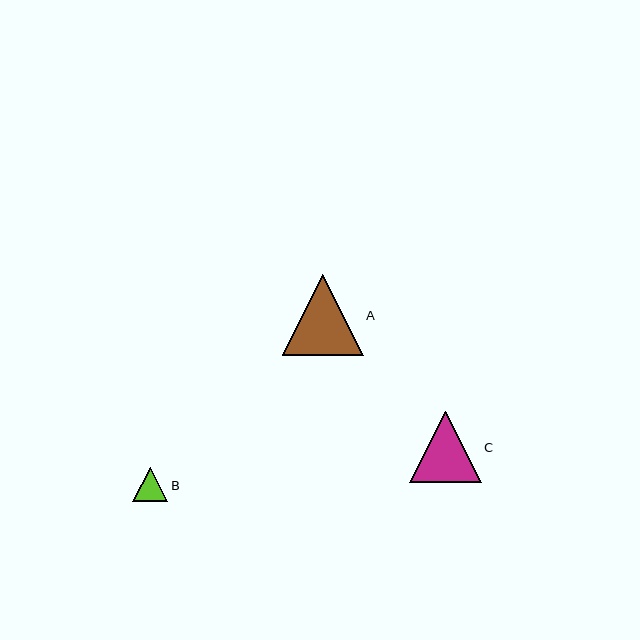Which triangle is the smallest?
Triangle B is the smallest with a size of approximately 35 pixels.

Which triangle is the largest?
Triangle A is the largest with a size of approximately 81 pixels.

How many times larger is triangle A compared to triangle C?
Triangle A is approximately 1.1 times the size of triangle C.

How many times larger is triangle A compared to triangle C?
Triangle A is approximately 1.1 times the size of triangle C.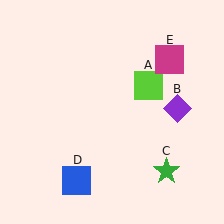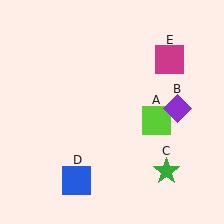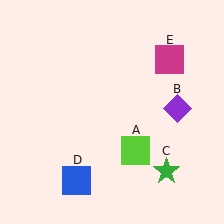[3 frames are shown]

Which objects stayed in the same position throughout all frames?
Purple diamond (object B) and green star (object C) and blue square (object D) and magenta square (object E) remained stationary.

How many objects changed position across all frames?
1 object changed position: lime square (object A).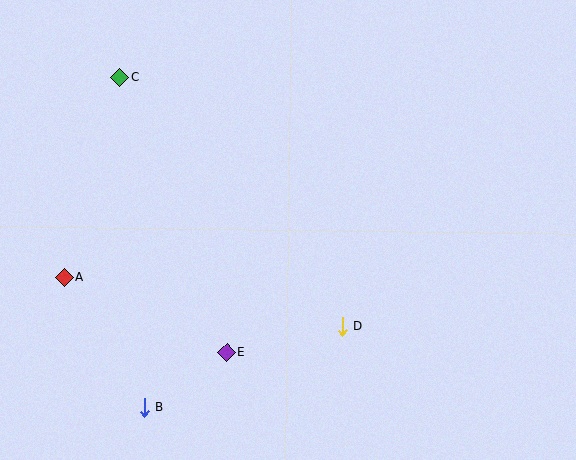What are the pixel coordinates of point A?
Point A is at (65, 277).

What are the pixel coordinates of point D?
Point D is at (342, 326).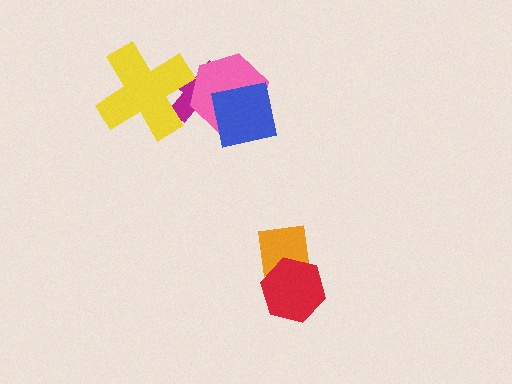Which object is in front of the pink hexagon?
The blue square is in front of the pink hexagon.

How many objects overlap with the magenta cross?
3 objects overlap with the magenta cross.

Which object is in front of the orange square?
The red hexagon is in front of the orange square.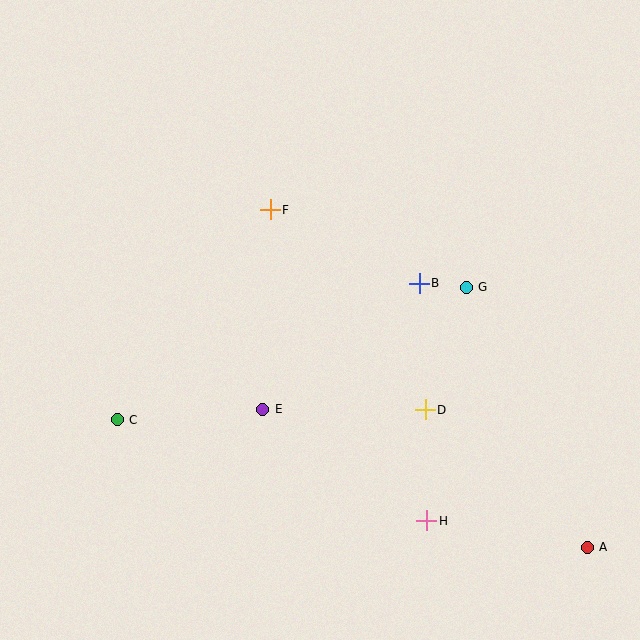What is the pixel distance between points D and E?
The distance between D and E is 162 pixels.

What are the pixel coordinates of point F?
Point F is at (270, 210).